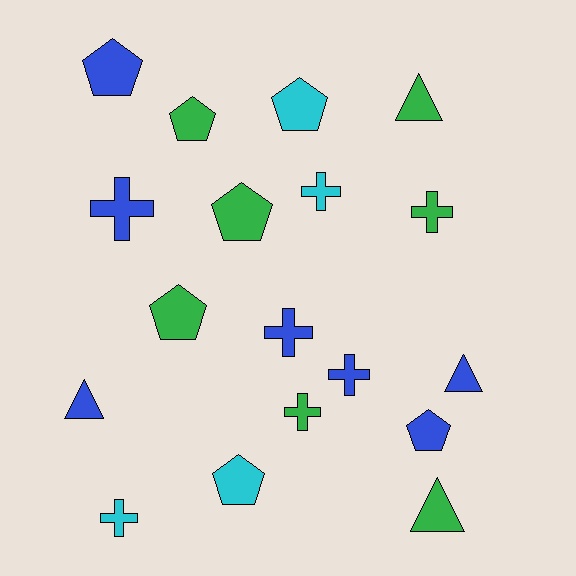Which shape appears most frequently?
Pentagon, with 7 objects.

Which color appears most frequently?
Blue, with 7 objects.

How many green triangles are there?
There are 2 green triangles.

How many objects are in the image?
There are 18 objects.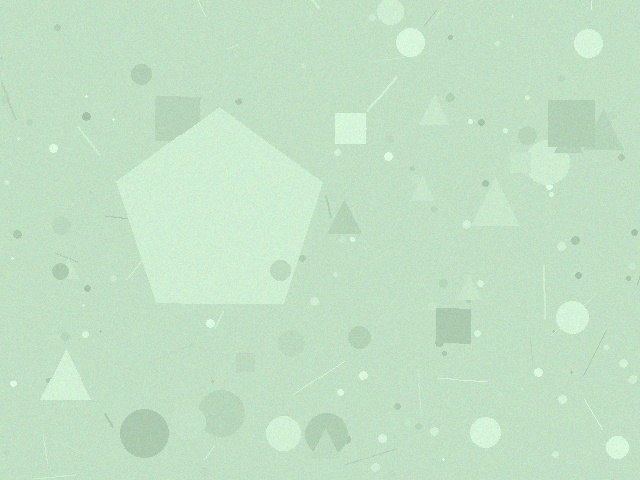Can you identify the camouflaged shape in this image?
The camouflaged shape is a pentagon.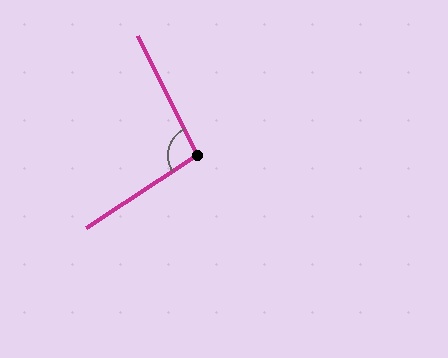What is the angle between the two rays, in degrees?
Approximately 97 degrees.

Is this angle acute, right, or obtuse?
It is obtuse.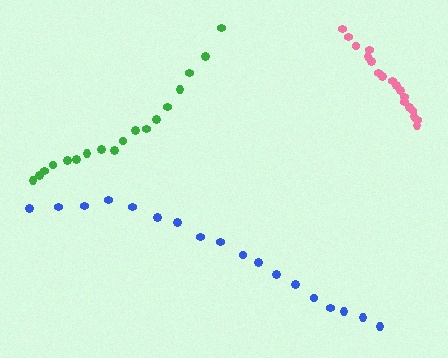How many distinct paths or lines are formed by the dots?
There are 3 distinct paths.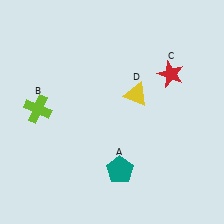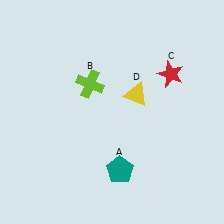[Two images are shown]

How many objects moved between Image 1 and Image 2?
1 object moved between the two images.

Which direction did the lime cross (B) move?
The lime cross (B) moved right.